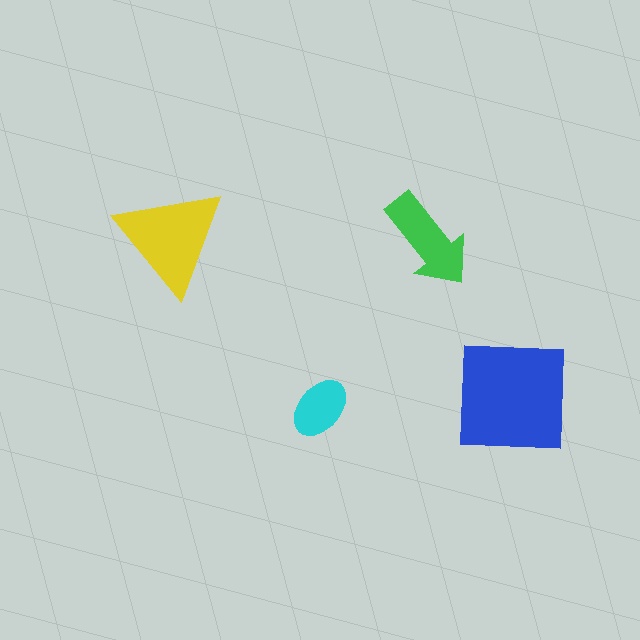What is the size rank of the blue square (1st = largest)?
1st.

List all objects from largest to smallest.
The blue square, the yellow triangle, the green arrow, the cyan ellipse.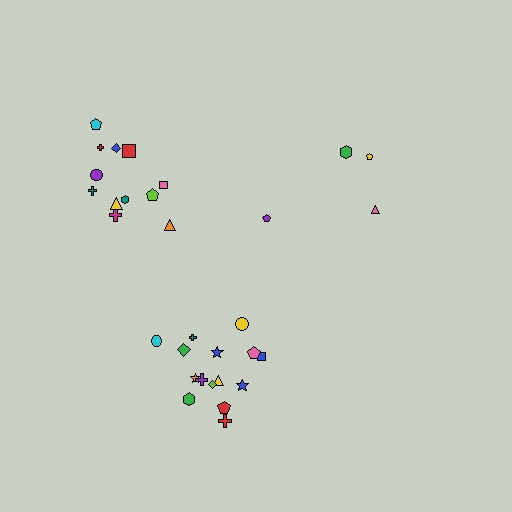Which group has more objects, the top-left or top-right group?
The top-left group.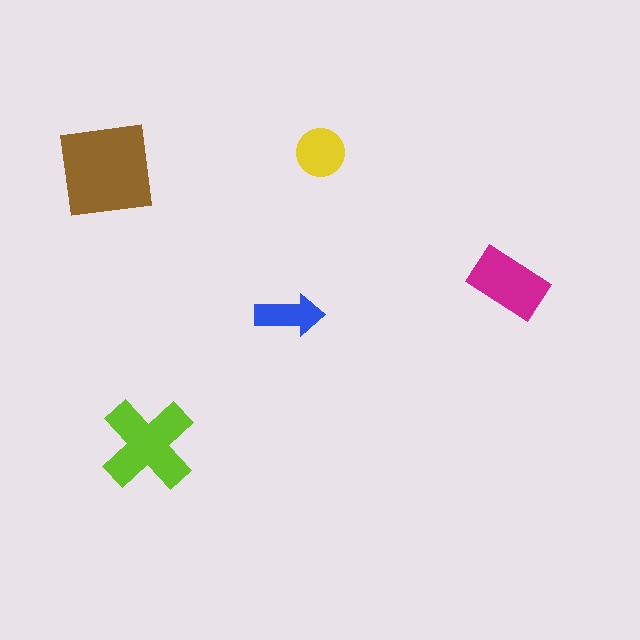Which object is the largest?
The brown square.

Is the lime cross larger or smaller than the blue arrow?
Larger.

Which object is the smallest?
The blue arrow.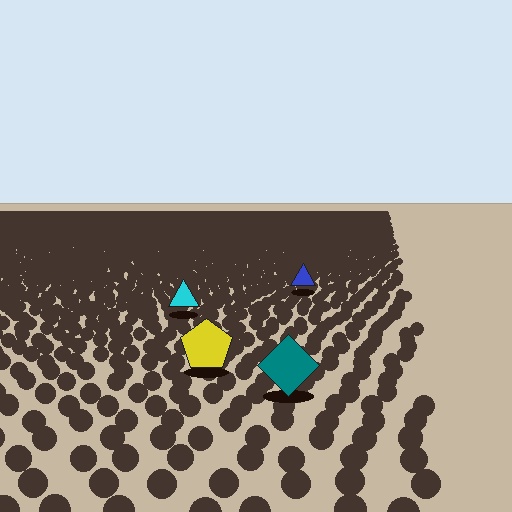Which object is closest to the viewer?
The teal diamond is closest. The texture marks near it are larger and more spread out.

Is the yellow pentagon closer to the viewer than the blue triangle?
Yes. The yellow pentagon is closer — you can tell from the texture gradient: the ground texture is coarser near it.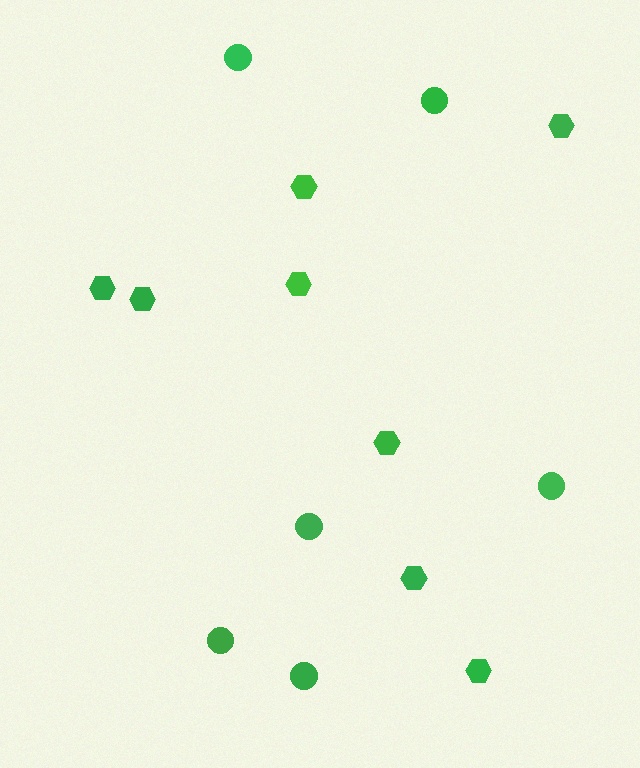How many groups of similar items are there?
There are 2 groups: one group of circles (6) and one group of hexagons (8).